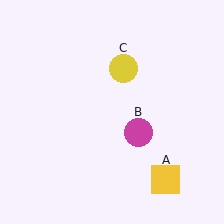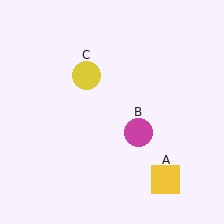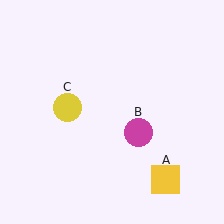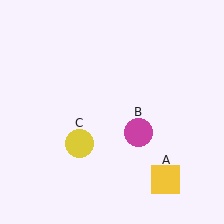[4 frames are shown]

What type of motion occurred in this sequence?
The yellow circle (object C) rotated counterclockwise around the center of the scene.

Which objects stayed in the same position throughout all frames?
Yellow square (object A) and magenta circle (object B) remained stationary.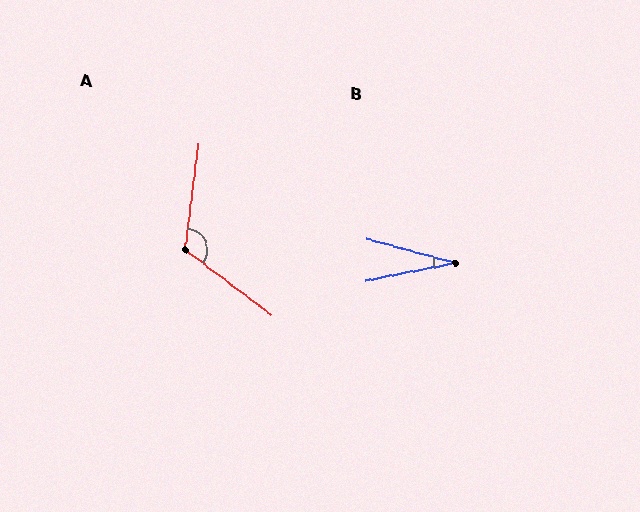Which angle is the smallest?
B, at approximately 26 degrees.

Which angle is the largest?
A, at approximately 120 degrees.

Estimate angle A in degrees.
Approximately 120 degrees.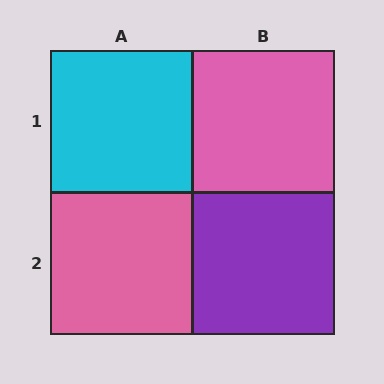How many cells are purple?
1 cell is purple.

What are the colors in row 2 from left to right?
Pink, purple.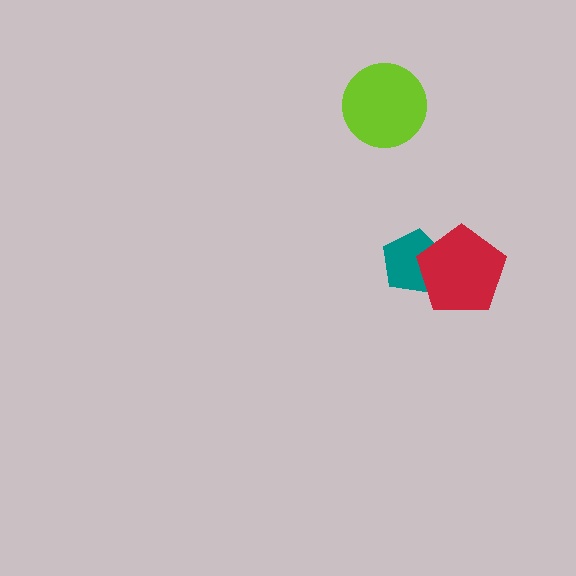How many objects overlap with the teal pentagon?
1 object overlaps with the teal pentagon.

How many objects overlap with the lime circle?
0 objects overlap with the lime circle.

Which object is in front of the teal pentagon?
The red pentagon is in front of the teal pentagon.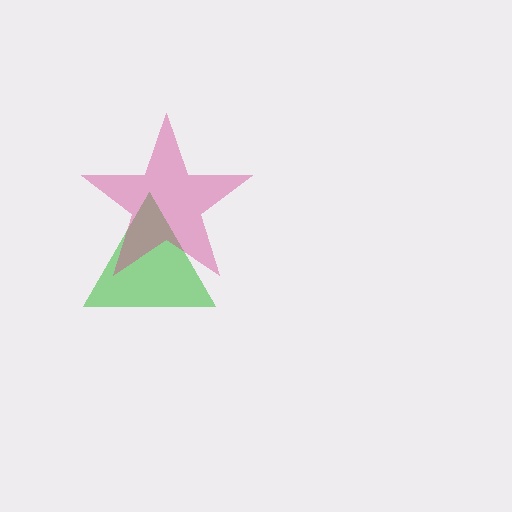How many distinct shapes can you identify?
There are 2 distinct shapes: a green triangle, a magenta star.